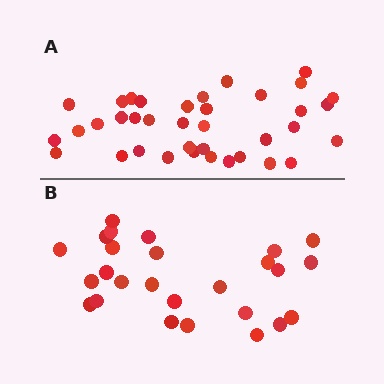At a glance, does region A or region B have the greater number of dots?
Region A (the top region) has more dots.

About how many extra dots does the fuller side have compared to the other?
Region A has roughly 12 or so more dots than region B.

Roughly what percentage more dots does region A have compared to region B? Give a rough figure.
About 40% more.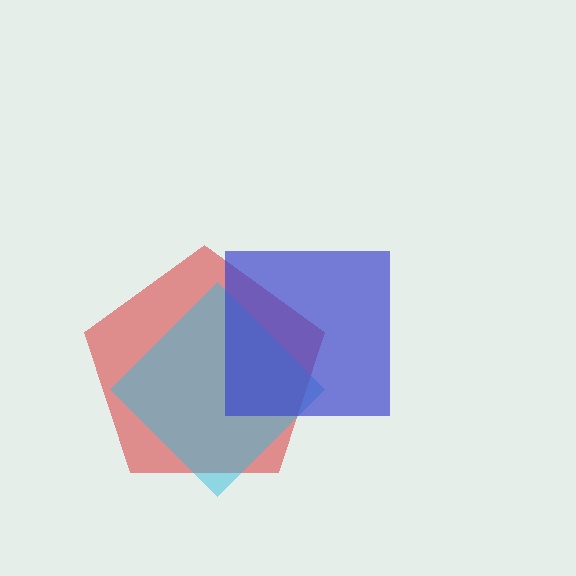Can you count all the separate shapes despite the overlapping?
Yes, there are 3 separate shapes.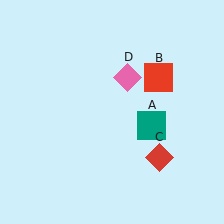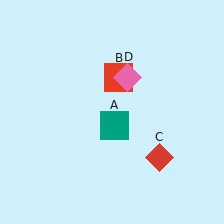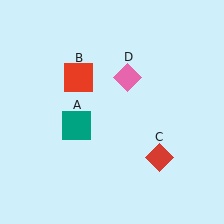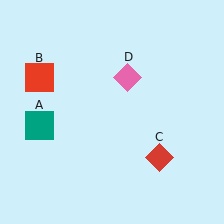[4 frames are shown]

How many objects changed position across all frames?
2 objects changed position: teal square (object A), red square (object B).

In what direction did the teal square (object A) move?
The teal square (object A) moved left.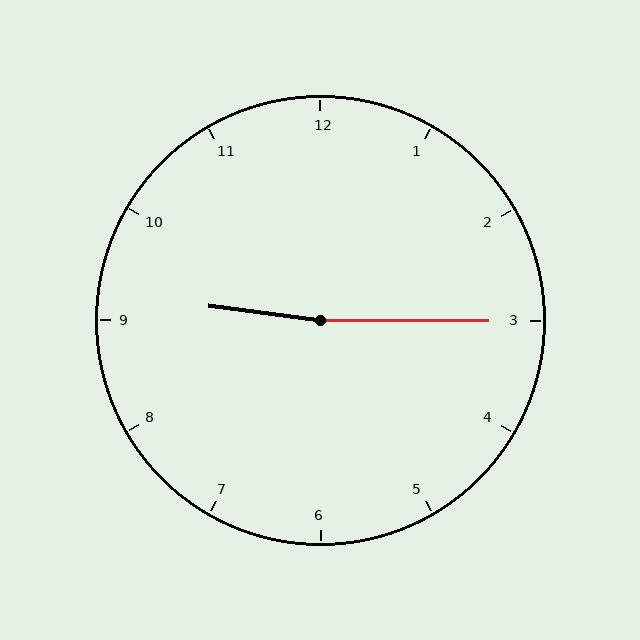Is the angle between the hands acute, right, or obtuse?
It is obtuse.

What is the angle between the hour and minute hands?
Approximately 172 degrees.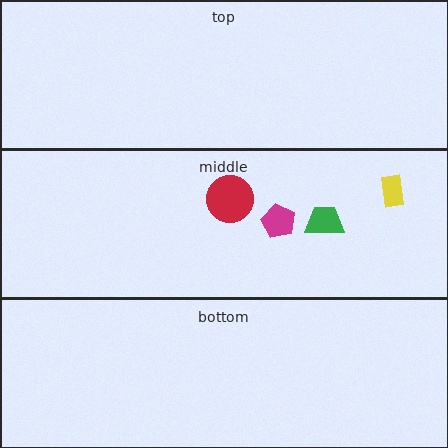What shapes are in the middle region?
The green trapezoid, the magenta pentagon, the yellow rectangle, the red circle.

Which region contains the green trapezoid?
The middle region.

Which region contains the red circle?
The middle region.